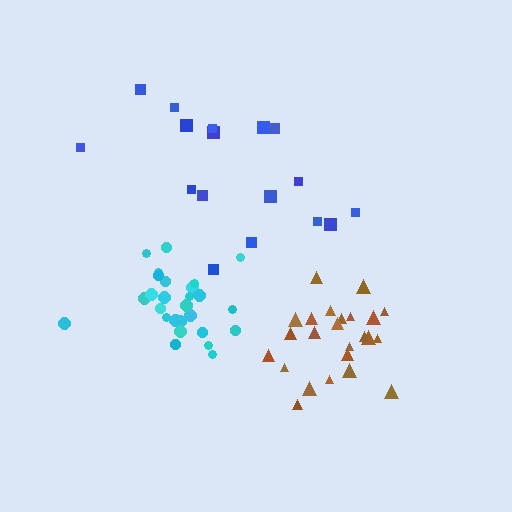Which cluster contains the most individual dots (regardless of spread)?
Cyan (27).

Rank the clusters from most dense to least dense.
cyan, brown, blue.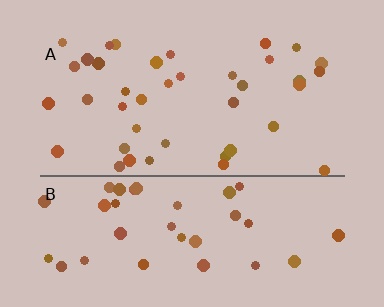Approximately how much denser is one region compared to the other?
Approximately 1.0× — region A over region B.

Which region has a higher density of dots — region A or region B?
A (the top).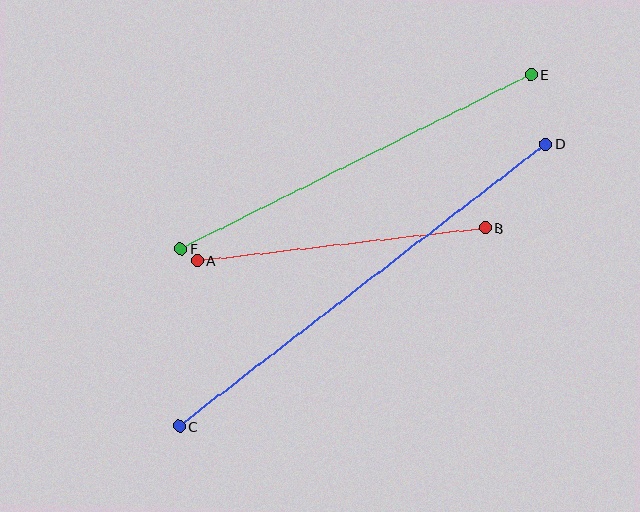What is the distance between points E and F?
The distance is approximately 391 pixels.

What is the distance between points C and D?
The distance is approximately 463 pixels.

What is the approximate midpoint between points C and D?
The midpoint is at approximately (362, 285) pixels.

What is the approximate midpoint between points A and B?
The midpoint is at approximately (341, 244) pixels.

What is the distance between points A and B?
The distance is approximately 290 pixels.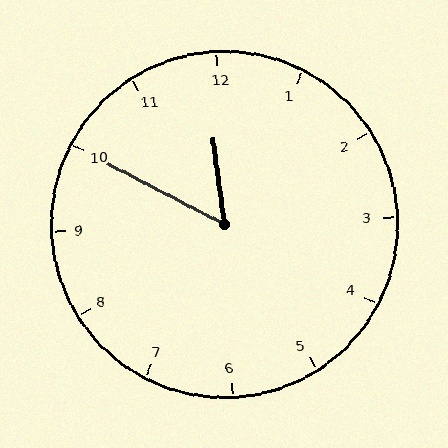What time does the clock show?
11:50.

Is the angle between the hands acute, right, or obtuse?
It is acute.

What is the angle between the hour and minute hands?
Approximately 55 degrees.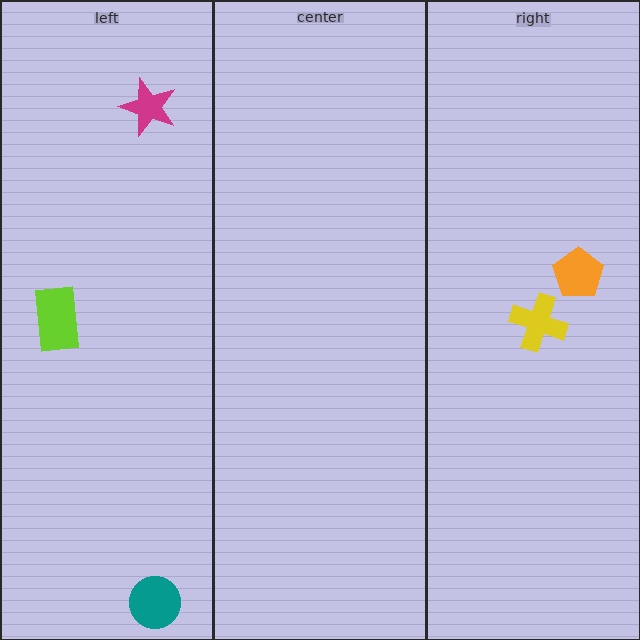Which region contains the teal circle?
The left region.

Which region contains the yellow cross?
The right region.